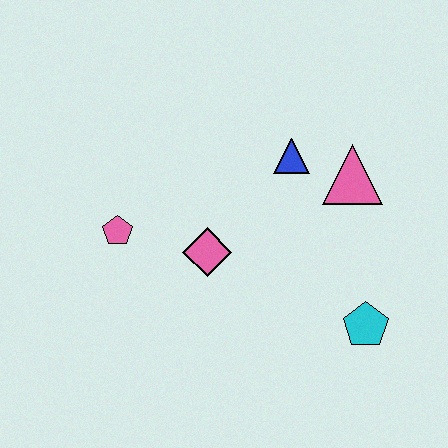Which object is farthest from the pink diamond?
The cyan pentagon is farthest from the pink diamond.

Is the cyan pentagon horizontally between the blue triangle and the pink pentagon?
No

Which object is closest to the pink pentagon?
The pink diamond is closest to the pink pentagon.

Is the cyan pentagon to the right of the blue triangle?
Yes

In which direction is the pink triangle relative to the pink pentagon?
The pink triangle is to the right of the pink pentagon.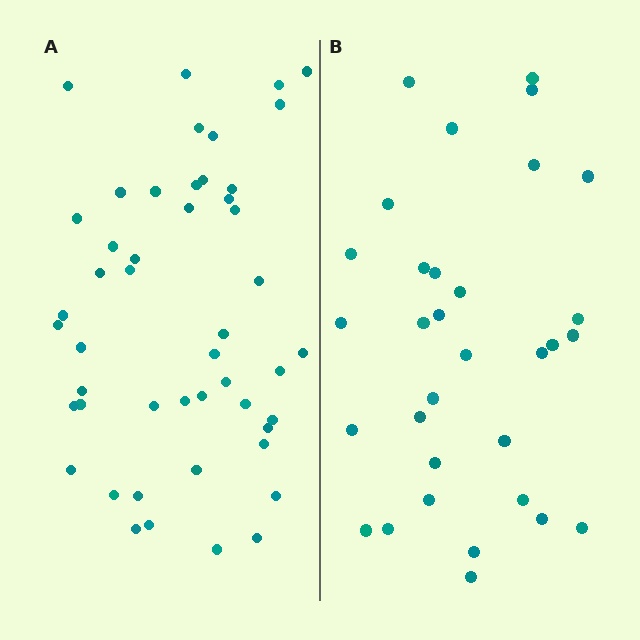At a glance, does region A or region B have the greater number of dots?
Region A (the left region) has more dots.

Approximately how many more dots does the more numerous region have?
Region A has approximately 15 more dots than region B.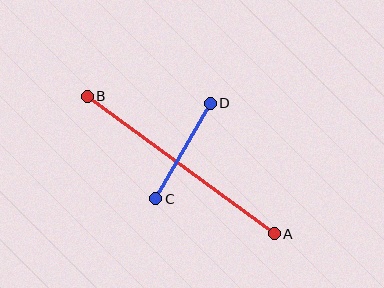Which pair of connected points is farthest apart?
Points A and B are farthest apart.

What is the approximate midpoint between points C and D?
The midpoint is at approximately (183, 151) pixels.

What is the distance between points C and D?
The distance is approximately 110 pixels.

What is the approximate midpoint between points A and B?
The midpoint is at approximately (181, 165) pixels.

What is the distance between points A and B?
The distance is approximately 232 pixels.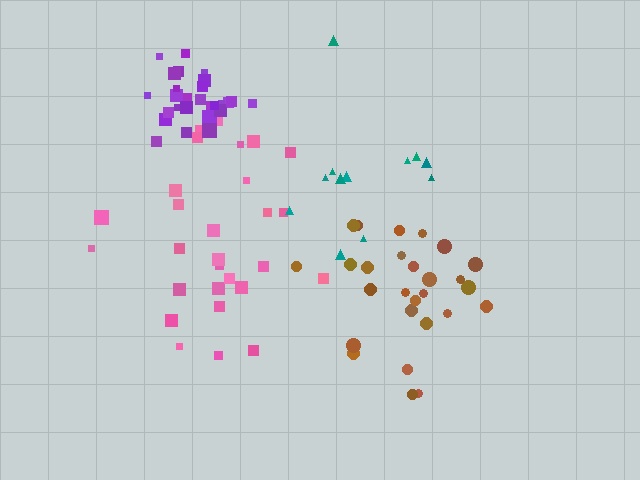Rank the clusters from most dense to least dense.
purple, brown, pink, teal.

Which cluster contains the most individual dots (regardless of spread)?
Pink (28).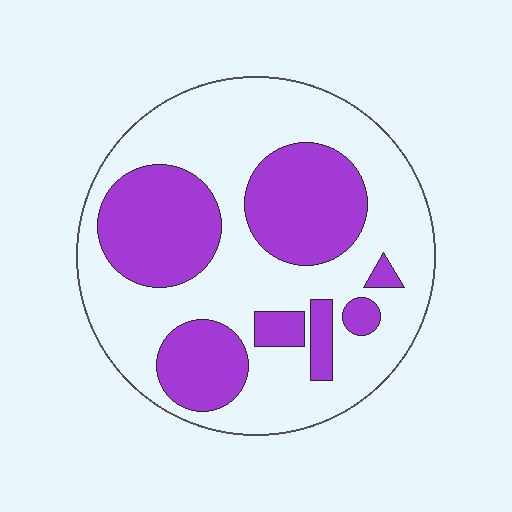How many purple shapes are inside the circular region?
7.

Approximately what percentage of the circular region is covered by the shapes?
Approximately 35%.